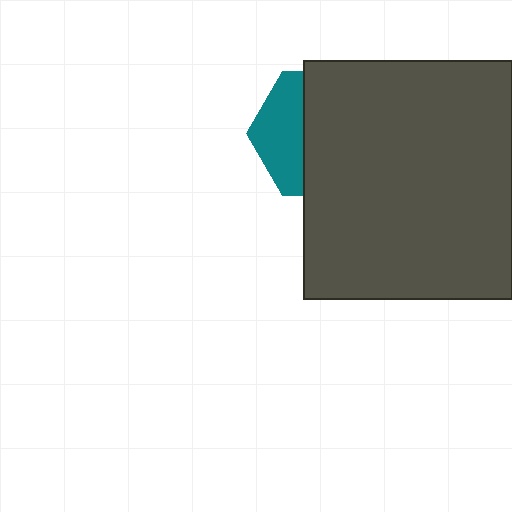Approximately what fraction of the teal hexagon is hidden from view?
Roughly 63% of the teal hexagon is hidden behind the dark gray rectangle.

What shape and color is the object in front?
The object in front is a dark gray rectangle.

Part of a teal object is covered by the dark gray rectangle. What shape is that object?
It is a hexagon.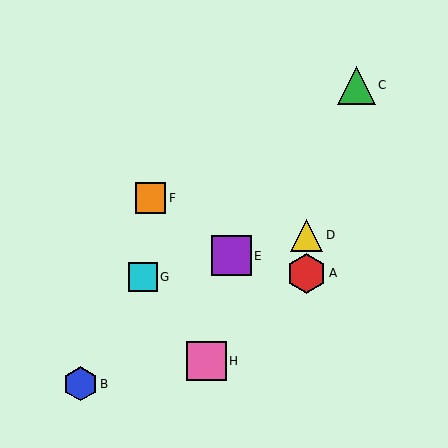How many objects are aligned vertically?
2 objects (A, D) are aligned vertically.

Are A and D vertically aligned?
Yes, both are at x≈307.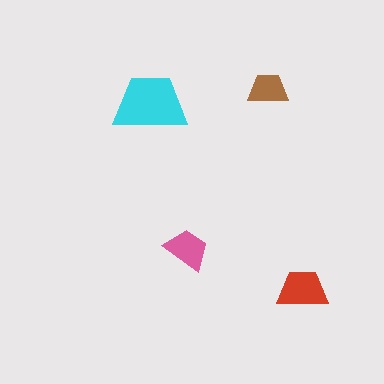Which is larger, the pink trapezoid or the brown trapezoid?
The pink one.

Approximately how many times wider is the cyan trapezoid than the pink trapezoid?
About 1.5 times wider.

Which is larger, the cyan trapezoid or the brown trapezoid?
The cyan one.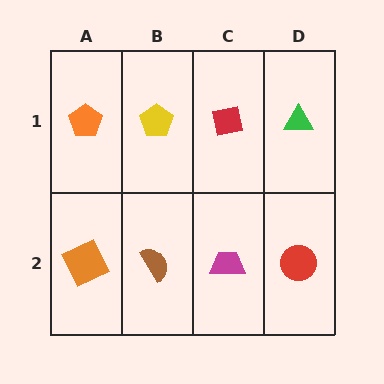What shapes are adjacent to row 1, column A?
An orange square (row 2, column A), a yellow pentagon (row 1, column B).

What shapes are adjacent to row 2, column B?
A yellow pentagon (row 1, column B), an orange square (row 2, column A), a magenta trapezoid (row 2, column C).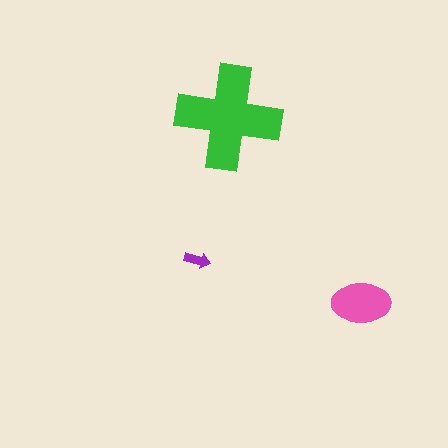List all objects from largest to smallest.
The green cross, the pink ellipse, the purple arrow.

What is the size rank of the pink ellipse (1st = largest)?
2nd.